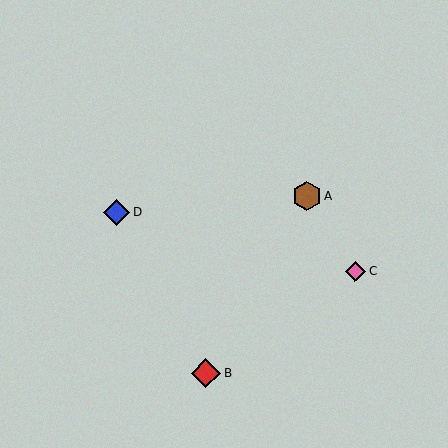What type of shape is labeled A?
Shape A is a brown hexagon.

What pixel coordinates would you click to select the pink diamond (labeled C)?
Click at (355, 271) to select the pink diamond C.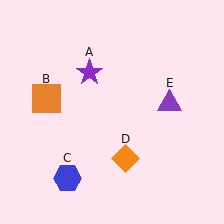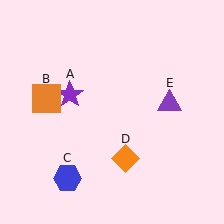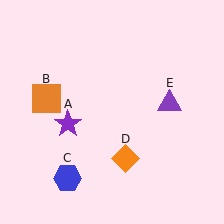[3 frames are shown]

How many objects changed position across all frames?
1 object changed position: purple star (object A).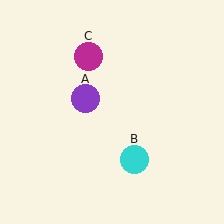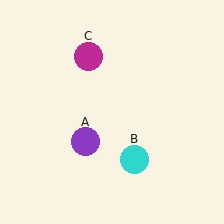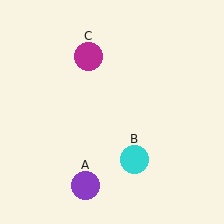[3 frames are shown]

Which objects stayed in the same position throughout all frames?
Cyan circle (object B) and magenta circle (object C) remained stationary.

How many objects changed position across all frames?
1 object changed position: purple circle (object A).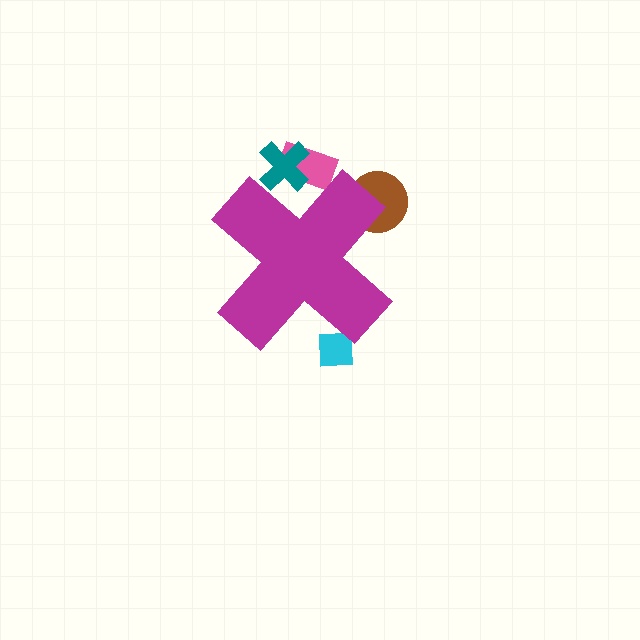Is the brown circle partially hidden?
Yes, the brown circle is partially hidden behind the magenta cross.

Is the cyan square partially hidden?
Yes, the cyan square is partially hidden behind the magenta cross.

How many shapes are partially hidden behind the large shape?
4 shapes are partially hidden.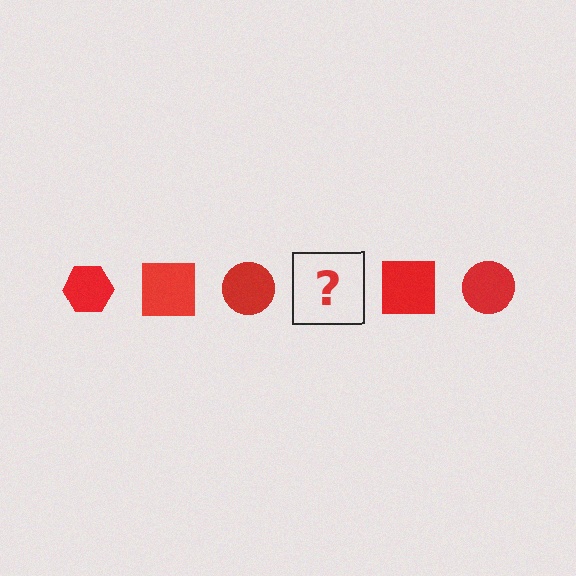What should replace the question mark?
The question mark should be replaced with a red hexagon.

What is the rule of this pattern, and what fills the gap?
The rule is that the pattern cycles through hexagon, square, circle shapes in red. The gap should be filled with a red hexagon.